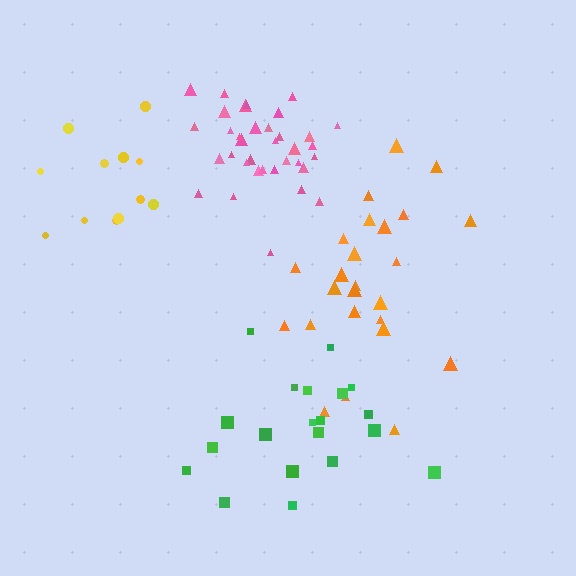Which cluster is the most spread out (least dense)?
Green.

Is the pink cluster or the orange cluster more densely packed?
Pink.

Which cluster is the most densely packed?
Pink.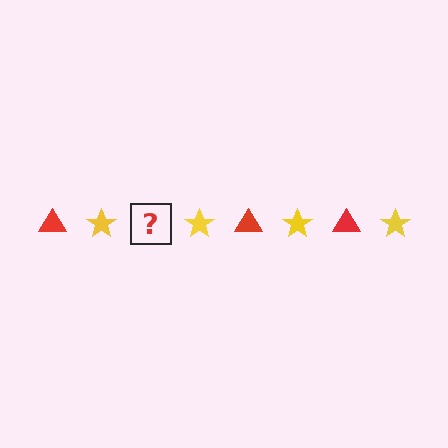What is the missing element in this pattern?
The missing element is a red triangle.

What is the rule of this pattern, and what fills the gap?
The rule is that the pattern alternates between red triangle and yellow star. The gap should be filled with a red triangle.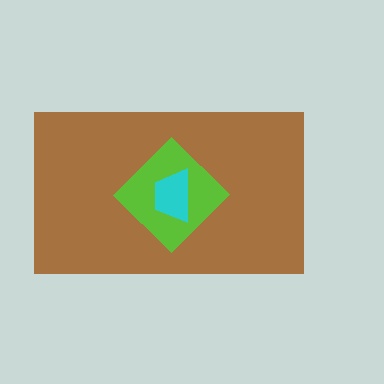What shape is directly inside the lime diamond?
The cyan trapezoid.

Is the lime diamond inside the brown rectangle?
Yes.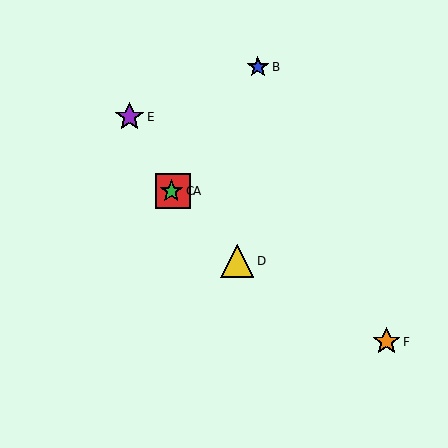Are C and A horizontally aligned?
Yes, both are at y≈191.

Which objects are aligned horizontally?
Objects A, C are aligned horizontally.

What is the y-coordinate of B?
Object B is at y≈67.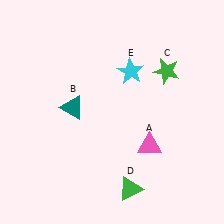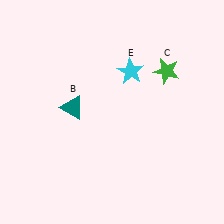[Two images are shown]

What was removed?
The green triangle (D), the pink triangle (A) were removed in Image 2.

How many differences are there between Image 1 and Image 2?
There are 2 differences between the two images.